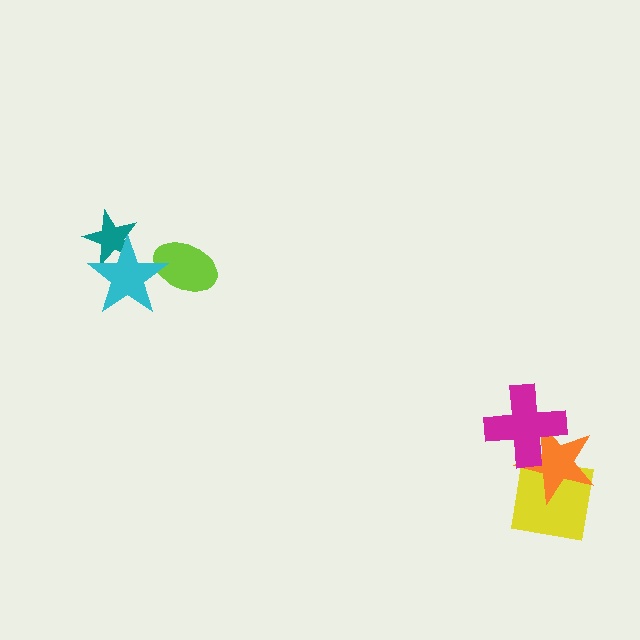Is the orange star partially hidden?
Yes, it is partially covered by another shape.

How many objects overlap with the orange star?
2 objects overlap with the orange star.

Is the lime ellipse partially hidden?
Yes, it is partially covered by another shape.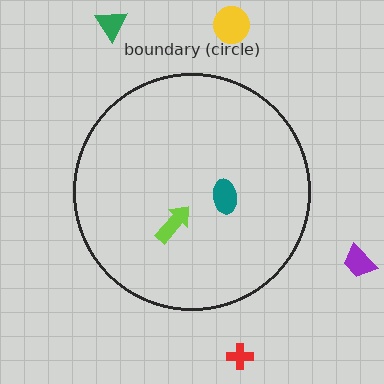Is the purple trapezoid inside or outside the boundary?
Outside.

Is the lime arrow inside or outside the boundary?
Inside.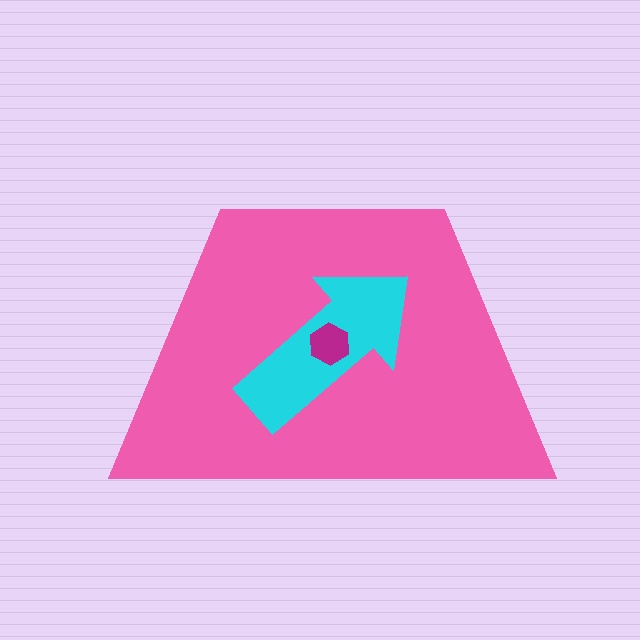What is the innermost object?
The magenta hexagon.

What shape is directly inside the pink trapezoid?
The cyan arrow.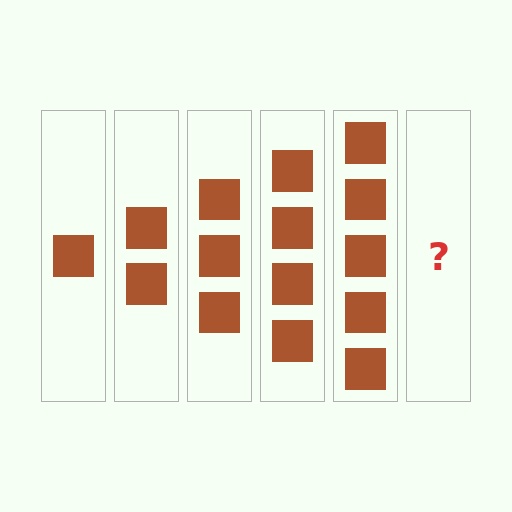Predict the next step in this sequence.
The next step is 6 squares.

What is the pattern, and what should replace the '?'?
The pattern is that each step adds one more square. The '?' should be 6 squares.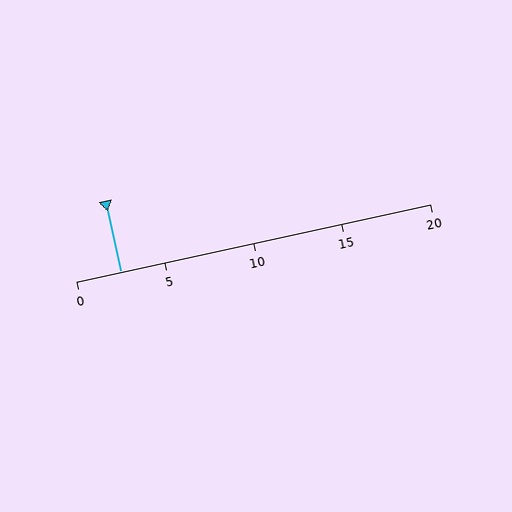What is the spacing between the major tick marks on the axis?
The major ticks are spaced 5 apart.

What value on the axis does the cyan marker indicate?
The marker indicates approximately 2.5.